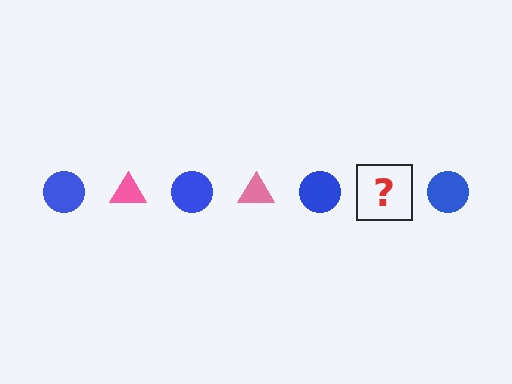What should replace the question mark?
The question mark should be replaced with a pink triangle.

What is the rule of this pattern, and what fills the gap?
The rule is that the pattern alternates between blue circle and pink triangle. The gap should be filled with a pink triangle.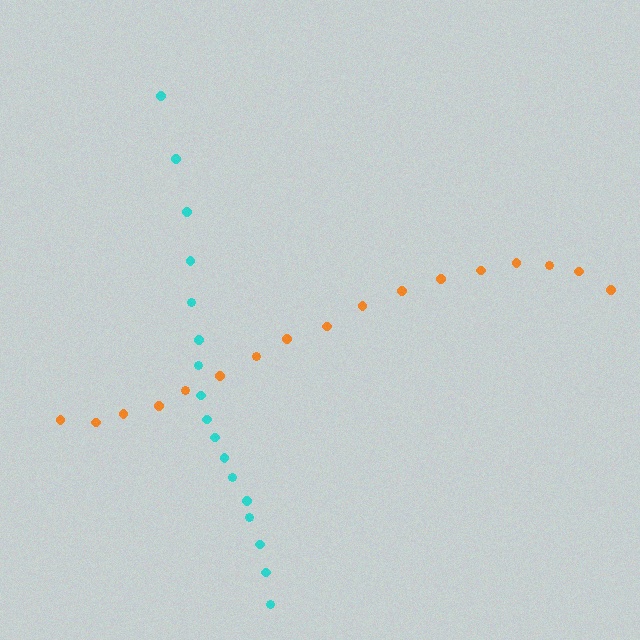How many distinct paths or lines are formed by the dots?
There are 2 distinct paths.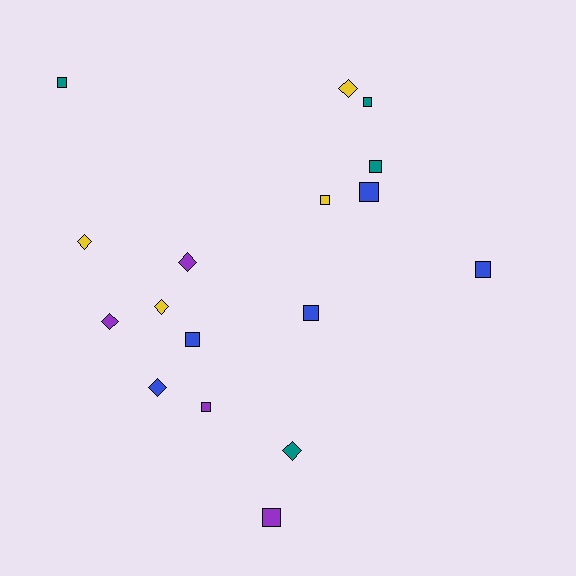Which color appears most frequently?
Blue, with 5 objects.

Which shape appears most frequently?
Square, with 10 objects.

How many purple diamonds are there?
There are 2 purple diamonds.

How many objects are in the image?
There are 17 objects.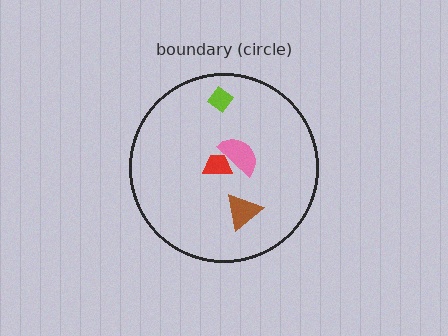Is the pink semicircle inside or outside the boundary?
Inside.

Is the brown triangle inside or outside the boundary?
Inside.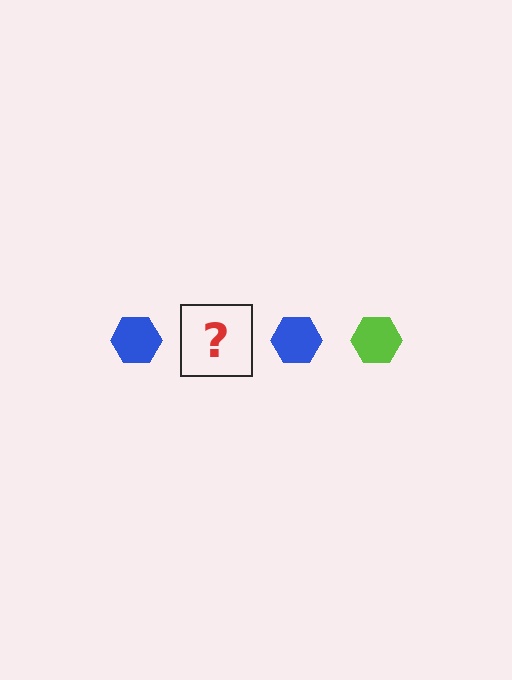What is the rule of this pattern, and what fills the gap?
The rule is that the pattern cycles through blue, lime hexagons. The gap should be filled with a lime hexagon.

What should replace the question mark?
The question mark should be replaced with a lime hexagon.